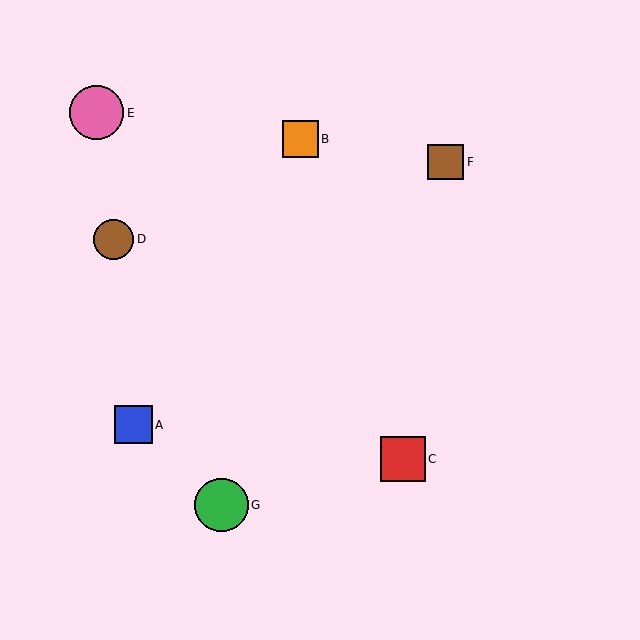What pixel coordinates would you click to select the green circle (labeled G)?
Click at (221, 505) to select the green circle G.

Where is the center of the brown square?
The center of the brown square is at (446, 162).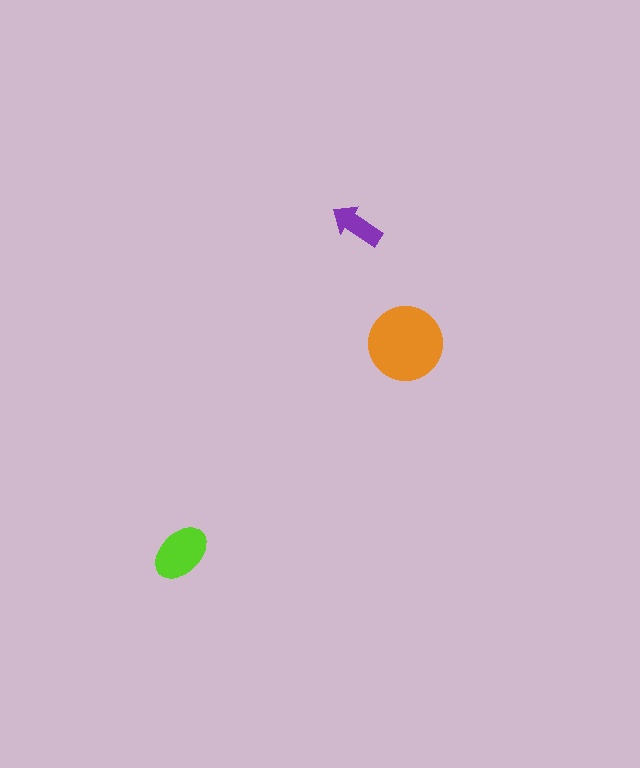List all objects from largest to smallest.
The orange circle, the lime ellipse, the purple arrow.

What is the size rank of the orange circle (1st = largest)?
1st.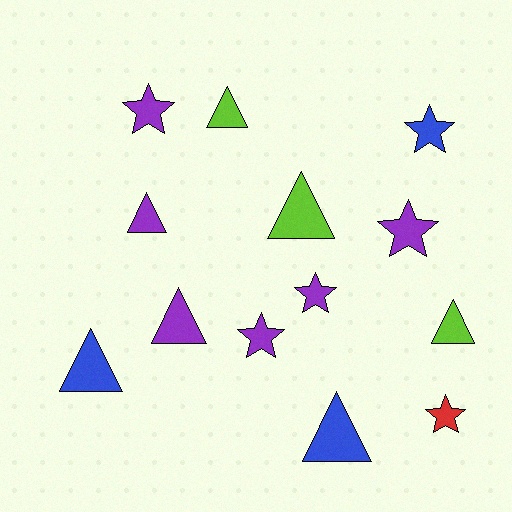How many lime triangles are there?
There are 3 lime triangles.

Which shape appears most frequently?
Triangle, with 7 objects.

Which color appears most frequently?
Purple, with 6 objects.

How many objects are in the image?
There are 13 objects.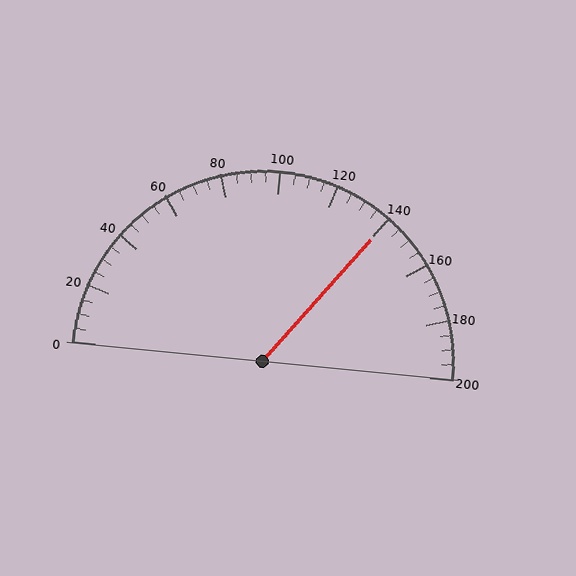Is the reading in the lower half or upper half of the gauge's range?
The reading is in the upper half of the range (0 to 200).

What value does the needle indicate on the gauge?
The needle indicates approximately 140.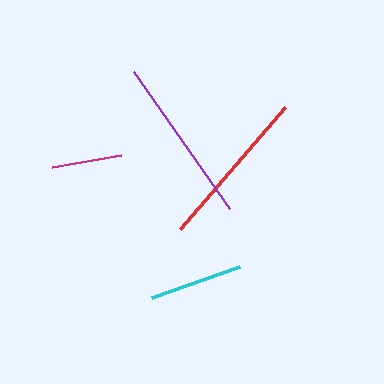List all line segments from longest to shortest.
From longest to shortest: purple, red, cyan, magenta.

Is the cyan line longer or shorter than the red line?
The red line is longer than the cyan line.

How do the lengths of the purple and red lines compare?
The purple and red lines are approximately the same length.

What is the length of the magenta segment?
The magenta segment is approximately 70 pixels long.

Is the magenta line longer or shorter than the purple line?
The purple line is longer than the magenta line.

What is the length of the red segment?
The red segment is approximately 161 pixels long.